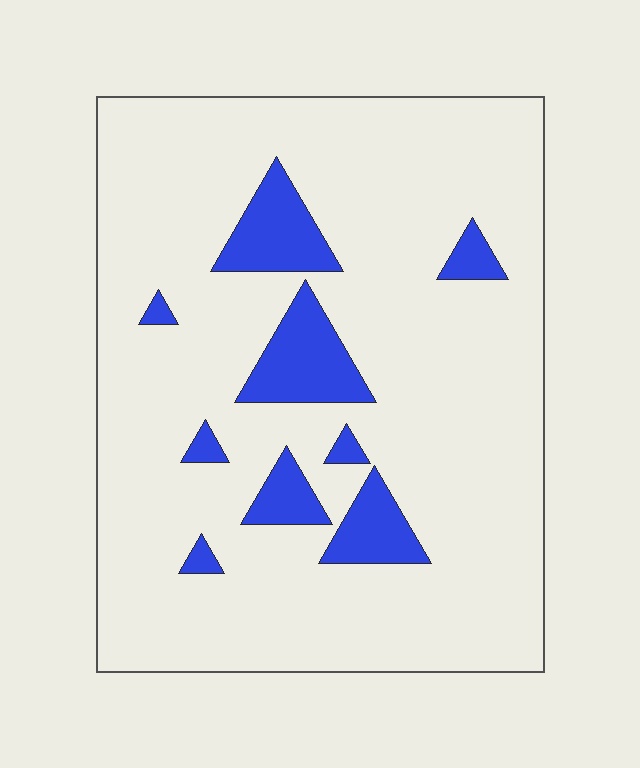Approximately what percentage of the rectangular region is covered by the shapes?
Approximately 15%.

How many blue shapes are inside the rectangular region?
9.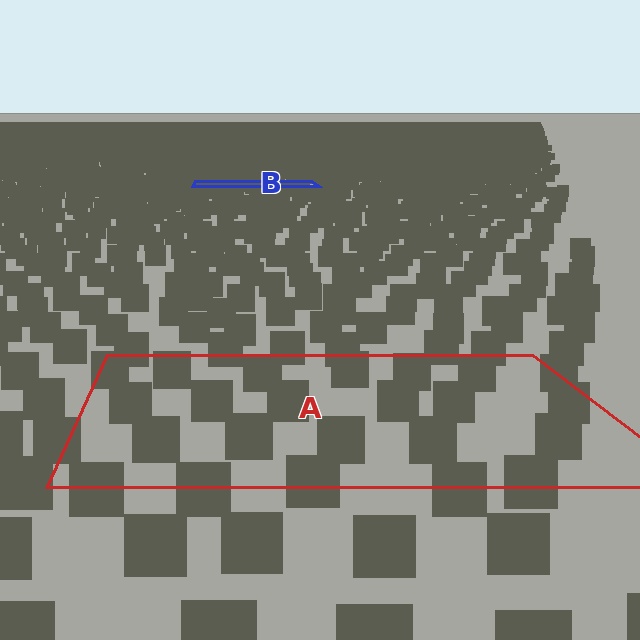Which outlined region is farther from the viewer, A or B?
Region B is farther from the viewer — the texture elements inside it appear smaller and more densely packed.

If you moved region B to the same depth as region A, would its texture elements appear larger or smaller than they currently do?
They would appear larger. At a closer depth, the same texture elements are projected at a bigger on-screen size.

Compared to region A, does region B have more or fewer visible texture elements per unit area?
Region B has more texture elements per unit area — they are packed more densely because it is farther away.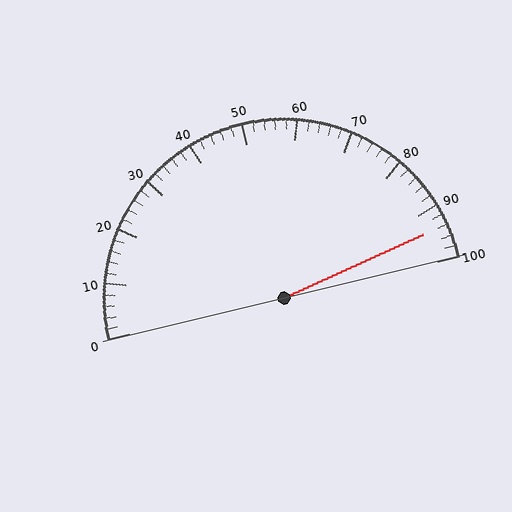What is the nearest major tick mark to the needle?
The nearest major tick mark is 90.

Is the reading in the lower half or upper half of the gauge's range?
The reading is in the upper half of the range (0 to 100).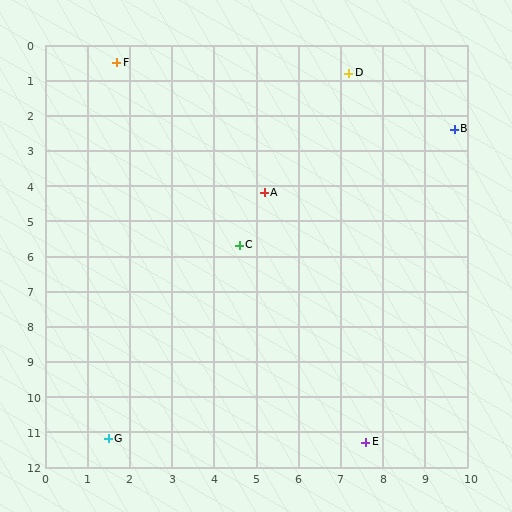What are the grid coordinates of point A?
Point A is at approximately (5.2, 4.2).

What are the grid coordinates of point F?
Point F is at approximately (1.7, 0.5).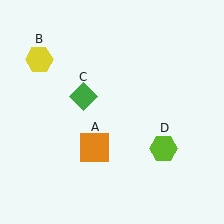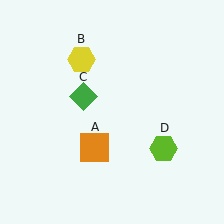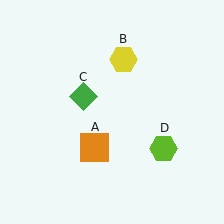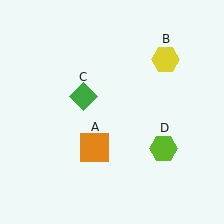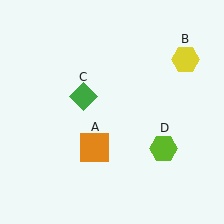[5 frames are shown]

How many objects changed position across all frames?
1 object changed position: yellow hexagon (object B).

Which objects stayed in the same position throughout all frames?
Orange square (object A) and green diamond (object C) and lime hexagon (object D) remained stationary.